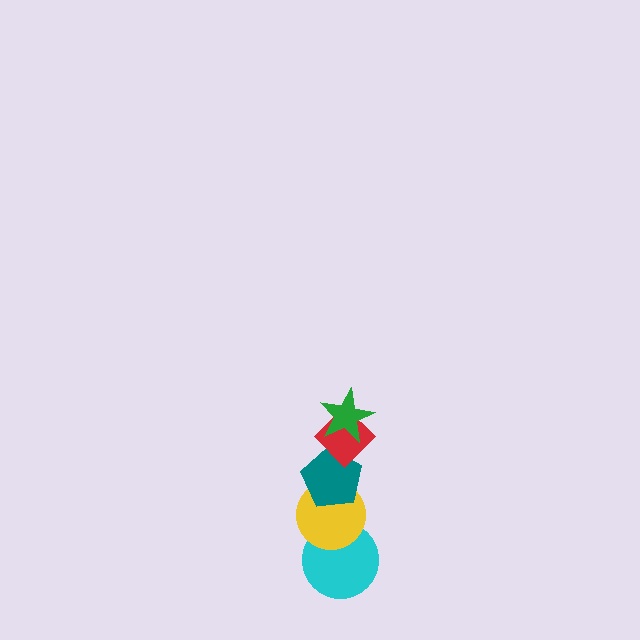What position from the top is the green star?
The green star is 1st from the top.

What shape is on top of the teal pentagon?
The red diamond is on top of the teal pentagon.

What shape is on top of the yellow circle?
The teal pentagon is on top of the yellow circle.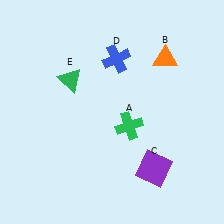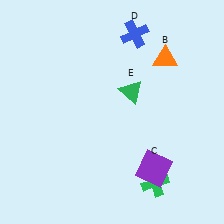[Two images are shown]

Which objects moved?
The objects that moved are: the green cross (A), the blue cross (D), the green triangle (E).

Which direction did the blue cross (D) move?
The blue cross (D) moved up.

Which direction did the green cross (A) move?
The green cross (A) moved down.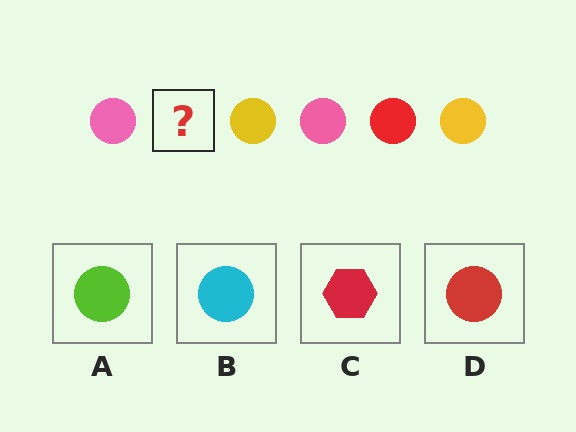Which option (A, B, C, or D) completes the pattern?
D.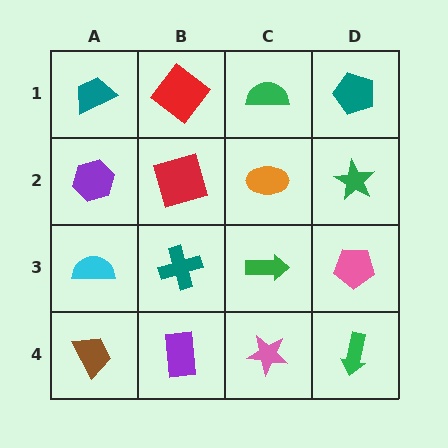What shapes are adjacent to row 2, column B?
A red diamond (row 1, column B), a teal cross (row 3, column B), a purple hexagon (row 2, column A), an orange ellipse (row 2, column C).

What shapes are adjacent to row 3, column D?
A green star (row 2, column D), a green arrow (row 4, column D), a green arrow (row 3, column C).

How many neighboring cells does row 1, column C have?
3.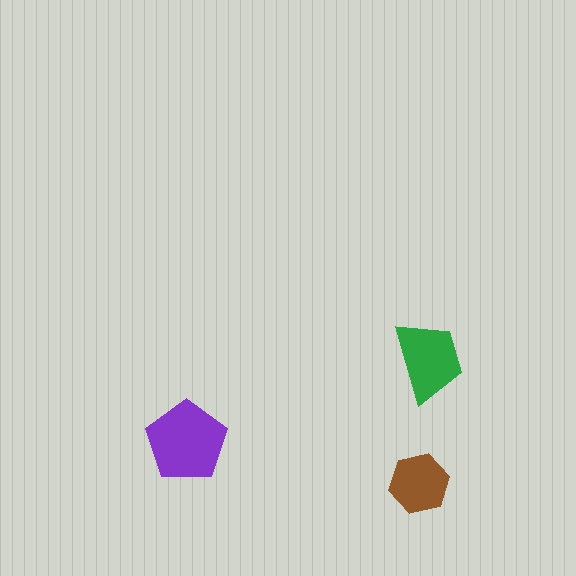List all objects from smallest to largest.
The brown hexagon, the green trapezoid, the purple pentagon.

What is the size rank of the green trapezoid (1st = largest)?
2nd.